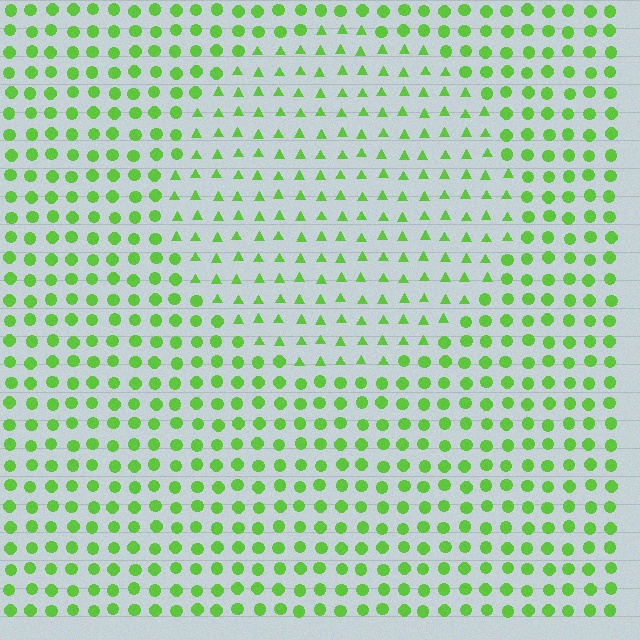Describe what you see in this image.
The image is filled with small lime elements arranged in a uniform grid. A circle-shaped region contains triangles, while the surrounding area contains circles. The boundary is defined purely by the change in element shape.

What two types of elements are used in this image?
The image uses triangles inside the circle region and circles outside it.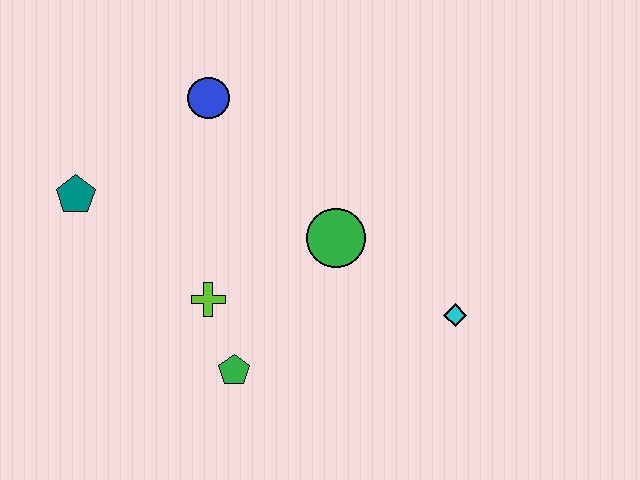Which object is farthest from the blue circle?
The cyan diamond is farthest from the blue circle.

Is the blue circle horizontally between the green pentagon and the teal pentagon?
Yes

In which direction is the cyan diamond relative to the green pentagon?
The cyan diamond is to the right of the green pentagon.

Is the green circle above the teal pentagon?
No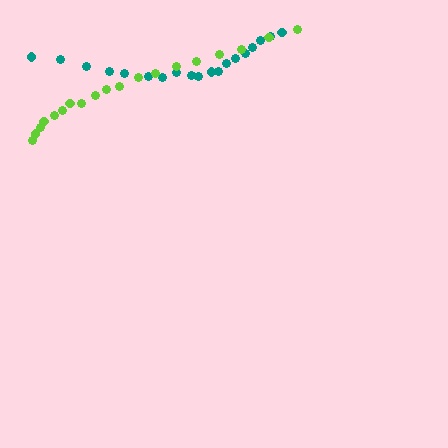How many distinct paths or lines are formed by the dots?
There are 2 distinct paths.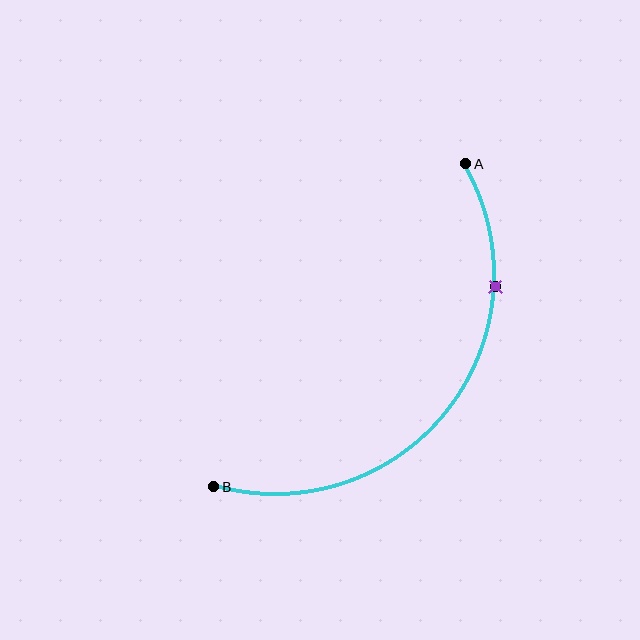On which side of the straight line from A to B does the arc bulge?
The arc bulges below and to the right of the straight line connecting A and B.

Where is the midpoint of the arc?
The arc midpoint is the point on the curve farthest from the straight line joining A and B. It sits below and to the right of that line.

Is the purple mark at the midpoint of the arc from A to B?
No. The purple mark lies on the arc but is closer to endpoint A. The arc midpoint would be at the point on the curve equidistant along the arc from both A and B.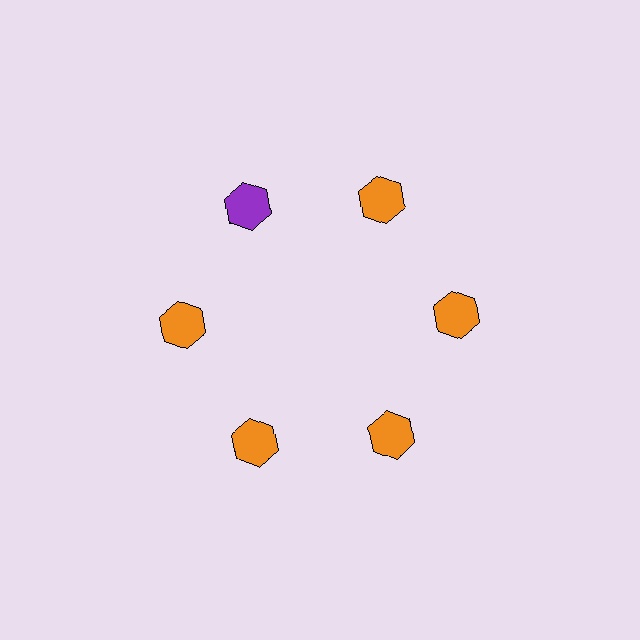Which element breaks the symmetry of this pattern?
The purple hexagon at roughly the 11 o'clock position breaks the symmetry. All other shapes are orange hexagons.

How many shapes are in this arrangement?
There are 6 shapes arranged in a ring pattern.